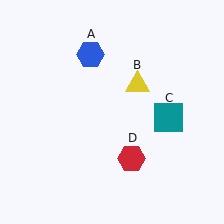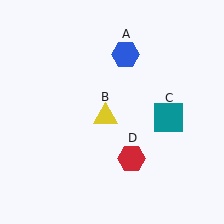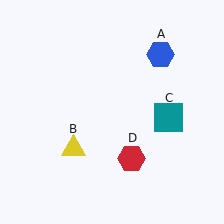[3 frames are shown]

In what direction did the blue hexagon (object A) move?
The blue hexagon (object A) moved right.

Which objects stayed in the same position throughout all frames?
Teal square (object C) and red hexagon (object D) remained stationary.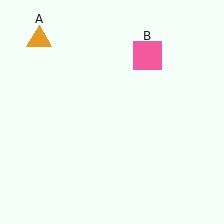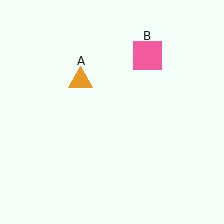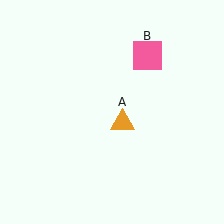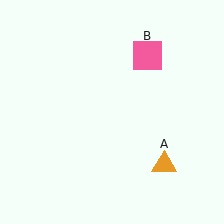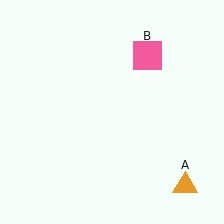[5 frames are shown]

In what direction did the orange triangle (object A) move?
The orange triangle (object A) moved down and to the right.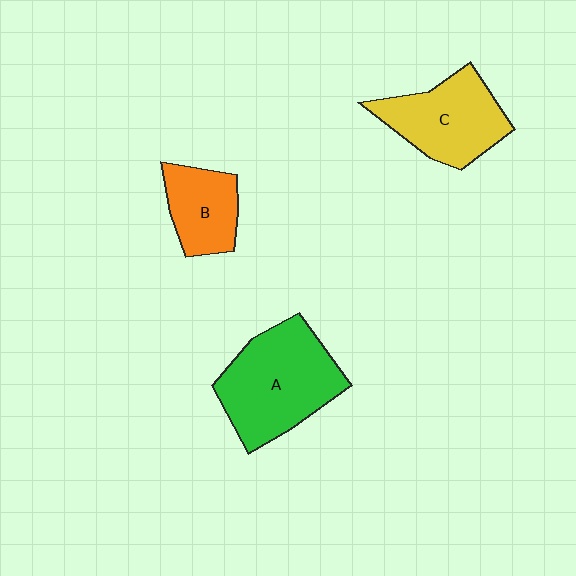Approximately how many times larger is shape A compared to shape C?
Approximately 1.3 times.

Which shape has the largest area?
Shape A (green).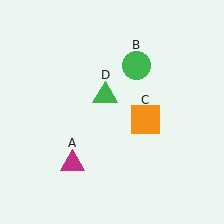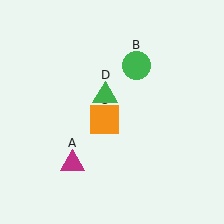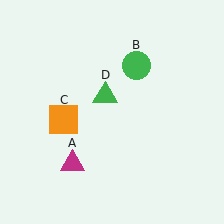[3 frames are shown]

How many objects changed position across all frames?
1 object changed position: orange square (object C).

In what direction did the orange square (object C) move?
The orange square (object C) moved left.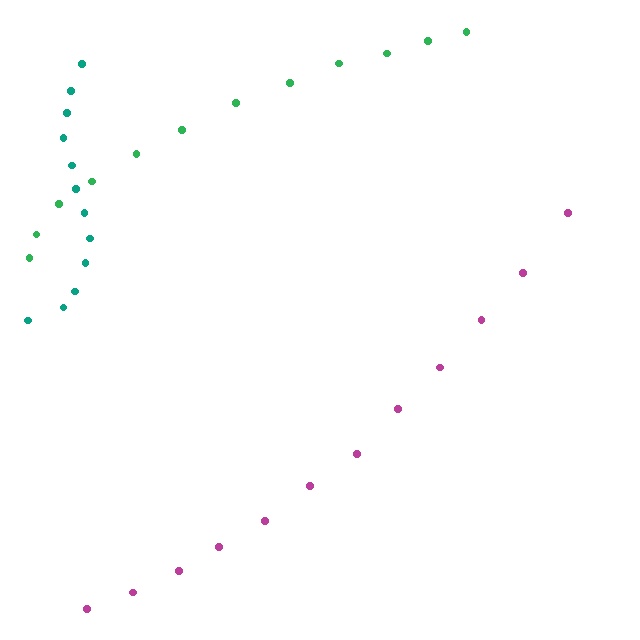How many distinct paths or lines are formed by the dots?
There are 3 distinct paths.